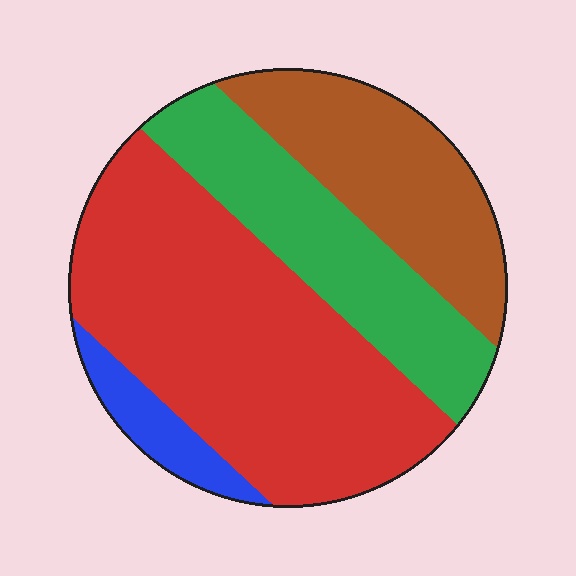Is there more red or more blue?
Red.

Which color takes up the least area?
Blue, at roughly 5%.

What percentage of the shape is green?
Green takes up about one quarter (1/4) of the shape.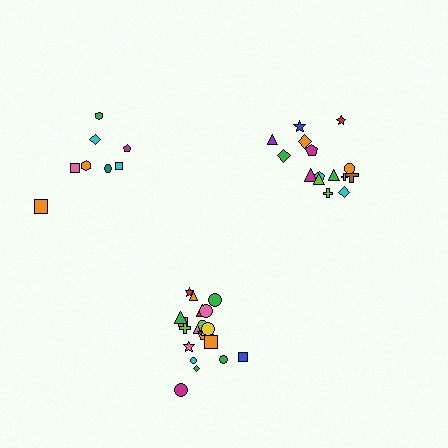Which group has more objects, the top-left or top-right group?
The top-right group.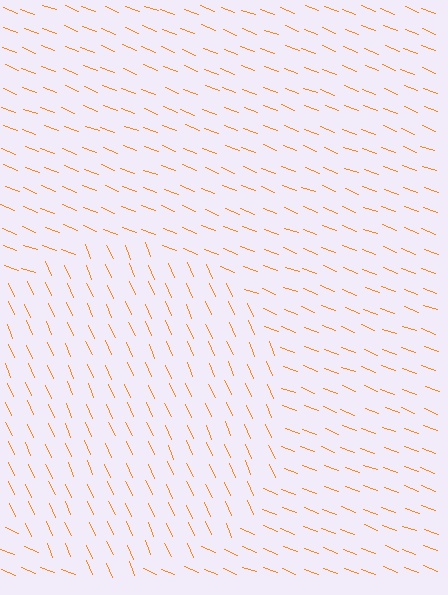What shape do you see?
I see a circle.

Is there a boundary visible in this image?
Yes, there is a texture boundary formed by a change in line orientation.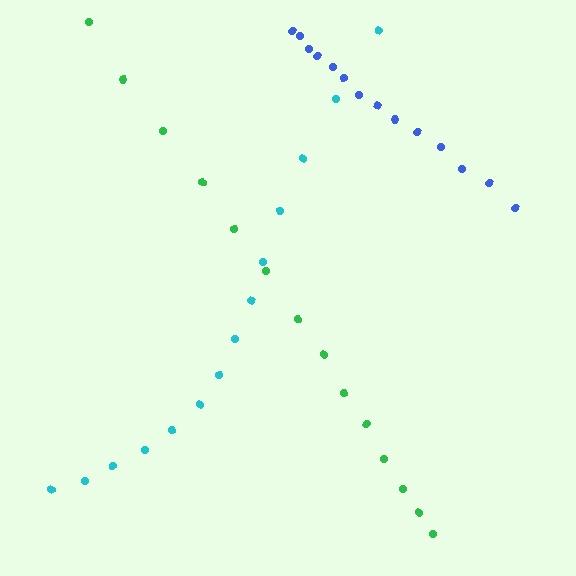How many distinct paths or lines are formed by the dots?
There are 3 distinct paths.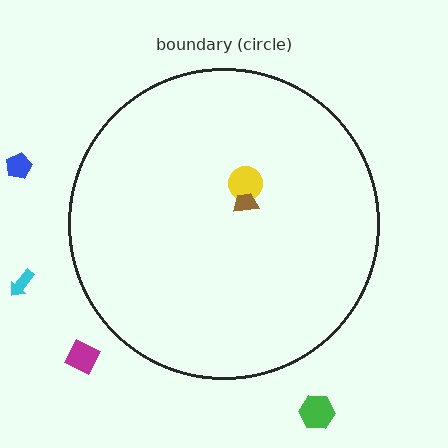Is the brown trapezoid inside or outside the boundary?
Inside.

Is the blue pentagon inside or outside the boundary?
Outside.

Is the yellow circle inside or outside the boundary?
Inside.